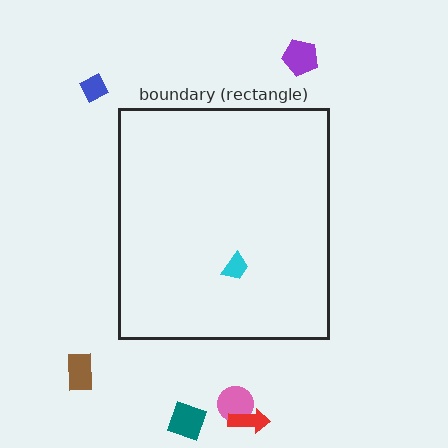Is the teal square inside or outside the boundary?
Outside.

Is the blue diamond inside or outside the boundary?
Outside.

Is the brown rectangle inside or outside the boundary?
Outside.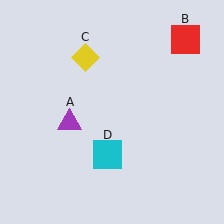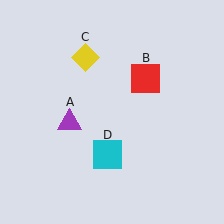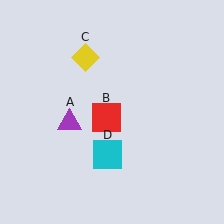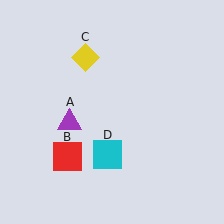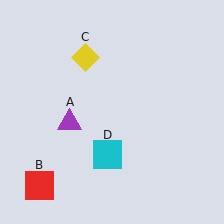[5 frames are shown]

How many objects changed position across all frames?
1 object changed position: red square (object B).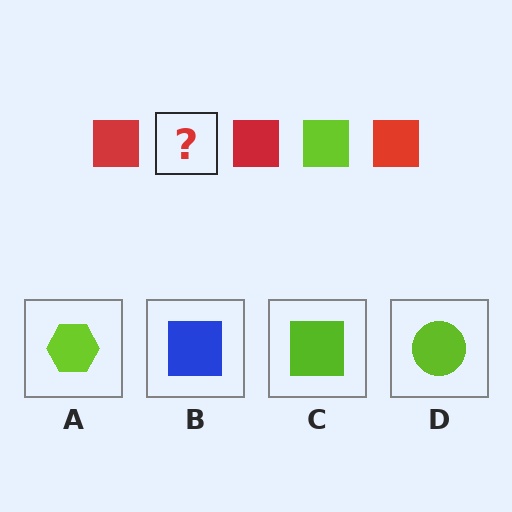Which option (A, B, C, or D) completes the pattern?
C.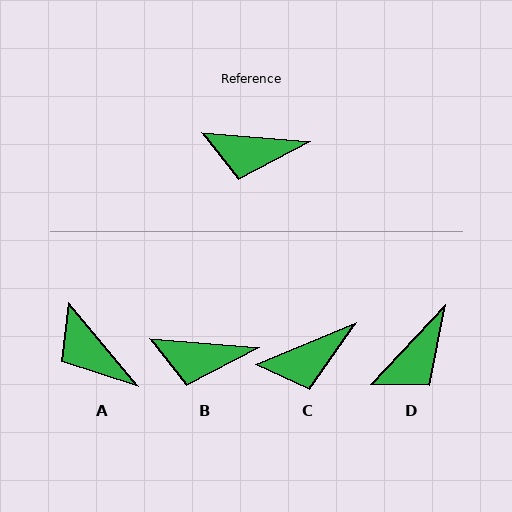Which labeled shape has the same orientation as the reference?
B.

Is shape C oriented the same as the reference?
No, it is off by about 27 degrees.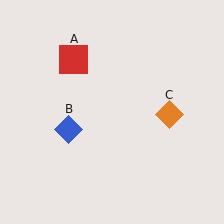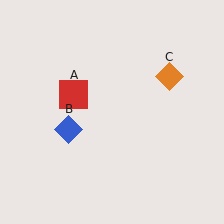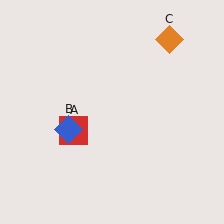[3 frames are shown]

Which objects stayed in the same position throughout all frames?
Blue diamond (object B) remained stationary.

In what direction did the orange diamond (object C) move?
The orange diamond (object C) moved up.